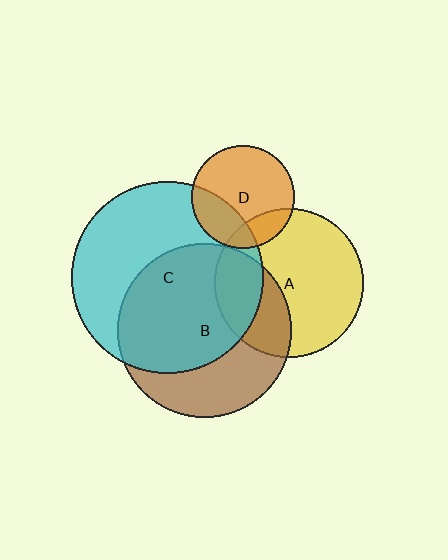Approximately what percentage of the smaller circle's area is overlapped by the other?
Approximately 30%.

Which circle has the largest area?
Circle C (cyan).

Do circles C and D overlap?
Yes.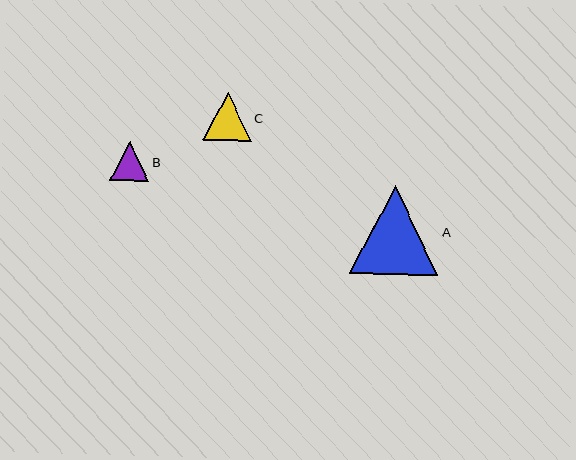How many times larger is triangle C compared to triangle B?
Triangle C is approximately 1.3 times the size of triangle B.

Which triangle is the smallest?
Triangle B is the smallest with a size of approximately 39 pixels.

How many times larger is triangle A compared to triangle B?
Triangle A is approximately 2.3 times the size of triangle B.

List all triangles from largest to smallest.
From largest to smallest: A, C, B.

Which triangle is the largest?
Triangle A is the largest with a size of approximately 88 pixels.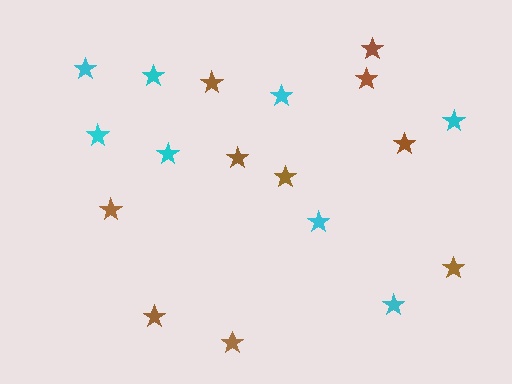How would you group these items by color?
There are 2 groups: one group of cyan stars (8) and one group of brown stars (10).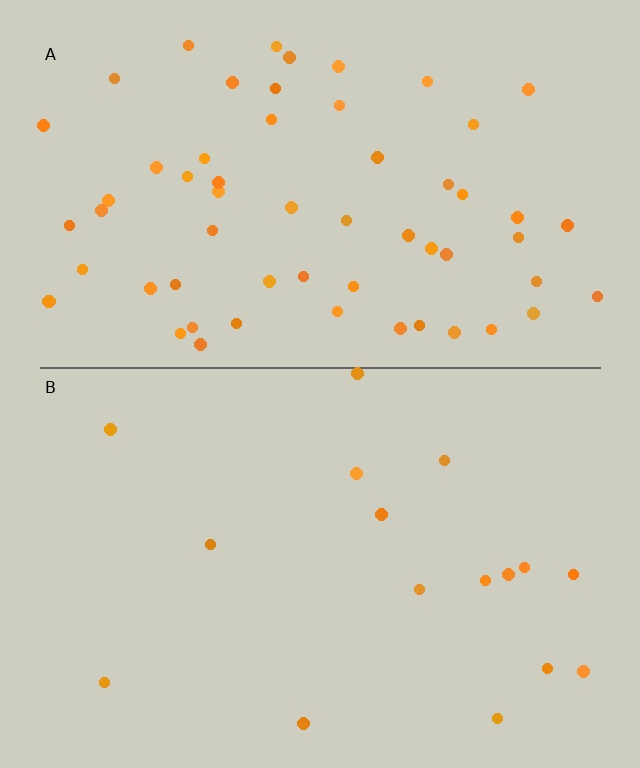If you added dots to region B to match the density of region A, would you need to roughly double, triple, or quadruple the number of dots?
Approximately quadruple.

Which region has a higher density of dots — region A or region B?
A (the top).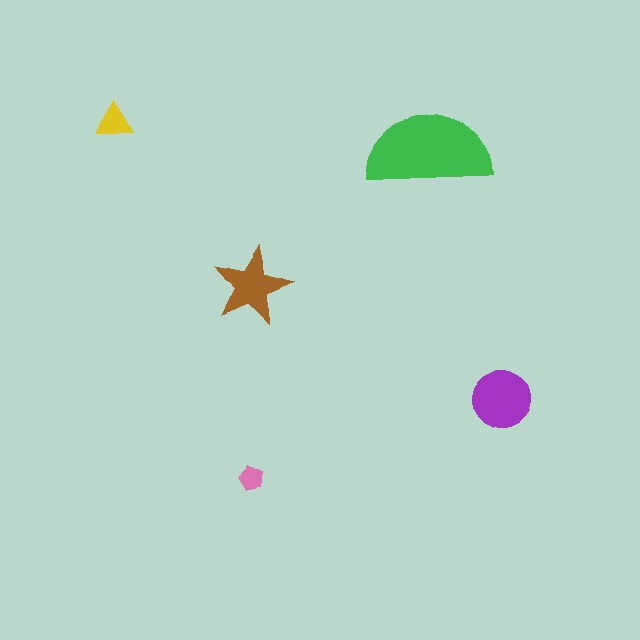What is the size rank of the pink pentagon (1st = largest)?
5th.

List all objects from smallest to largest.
The pink pentagon, the yellow triangle, the brown star, the purple circle, the green semicircle.